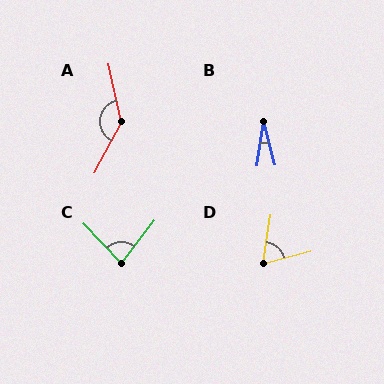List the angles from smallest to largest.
B (23°), D (66°), C (81°), A (139°).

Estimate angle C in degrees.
Approximately 81 degrees.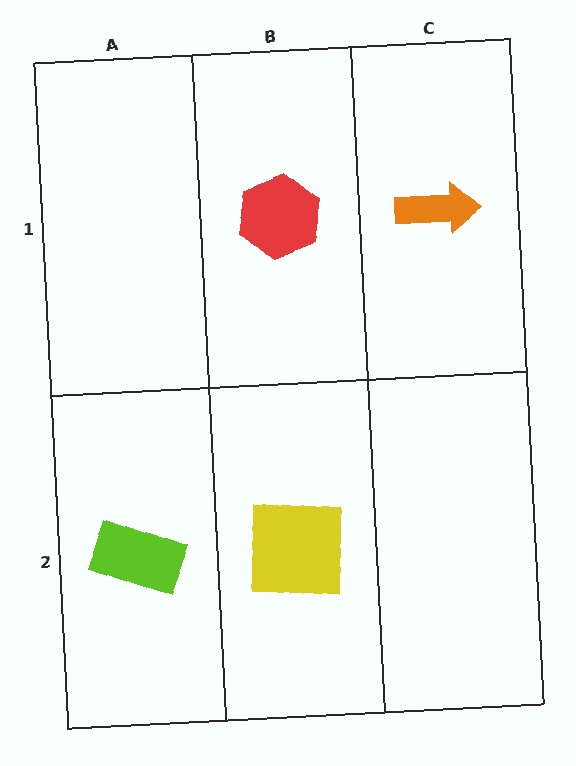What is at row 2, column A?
A lime rectangle.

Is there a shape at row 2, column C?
No, that cell is empty.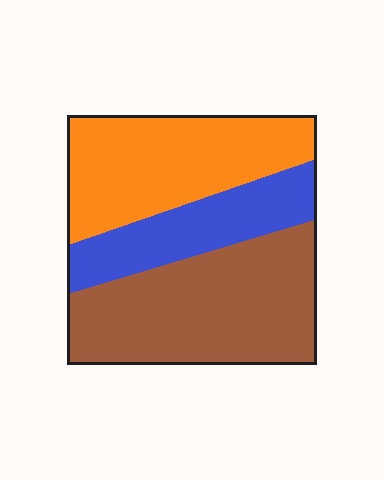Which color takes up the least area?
Blue, at roughly 20%.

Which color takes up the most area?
Brown, at roughly 45%.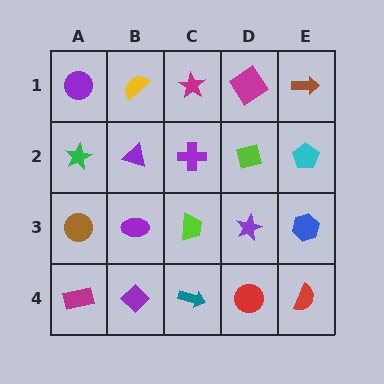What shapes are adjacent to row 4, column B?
A purple ellipse (row 3, column B), a magenta rectangle (row 4, column A), a teal arrow (row 4, column C).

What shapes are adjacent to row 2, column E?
A brown arrow (row 1, column E), a blue hexagon (row 3, column E), a lime square (row 2, column D).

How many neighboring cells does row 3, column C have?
4.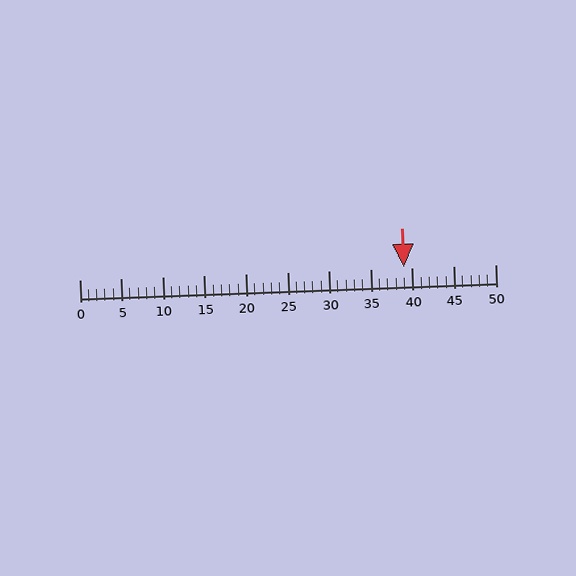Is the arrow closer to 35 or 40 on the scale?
The arrow is closer to 40.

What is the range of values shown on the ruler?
The ruler shows values from 0 to 50.